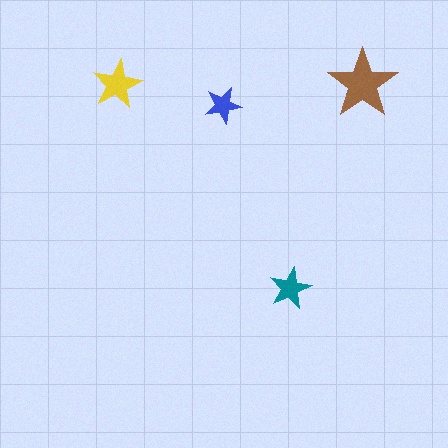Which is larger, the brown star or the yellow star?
The brown one.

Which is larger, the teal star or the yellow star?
The yellow one.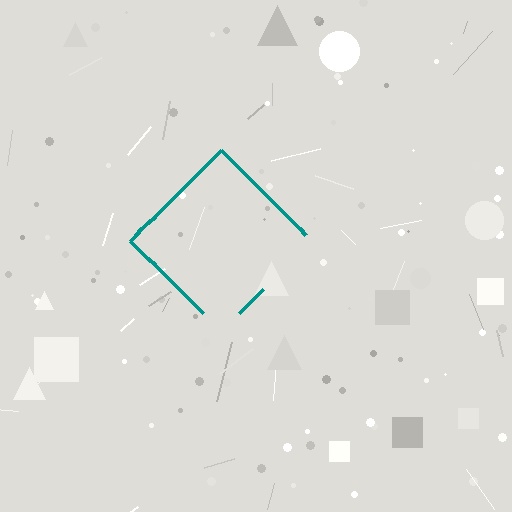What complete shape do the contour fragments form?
The contour fragments form a diamond.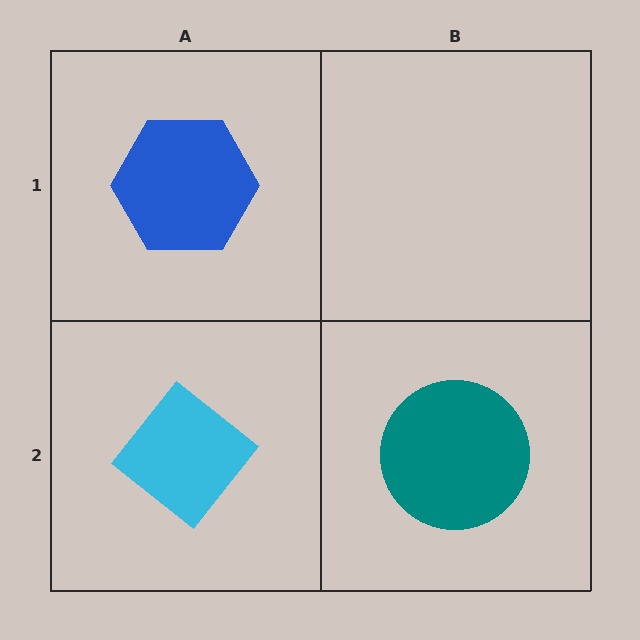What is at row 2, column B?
A teal circle.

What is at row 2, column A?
A cyan diamond.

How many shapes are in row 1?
1 shape.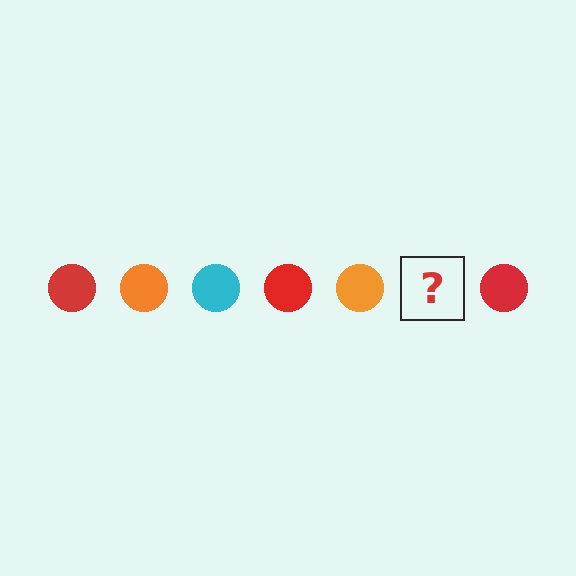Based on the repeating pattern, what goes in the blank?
The blank should be a cyan circle.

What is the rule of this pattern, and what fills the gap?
The rule is that the pattern cycles through red, orange, cyan circles. The gap should be filled with a cyan circle.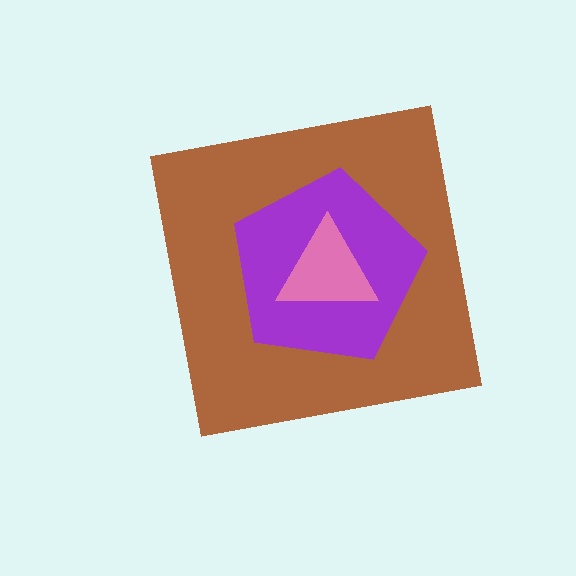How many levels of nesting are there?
3.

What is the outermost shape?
The brown square.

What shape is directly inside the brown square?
The purple pentagon.